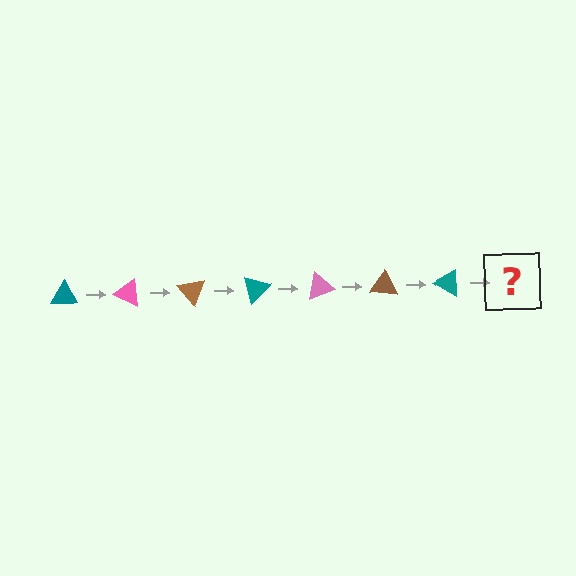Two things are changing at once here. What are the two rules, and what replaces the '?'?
The two rules are that it rotates 25 degrees each step and the color cycles through teal, pink, and brown. The '?' should be a pink triangle, rotated 175 degrees from the start.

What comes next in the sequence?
The next element should be a pink triangle, rotated 175 degrees from the start.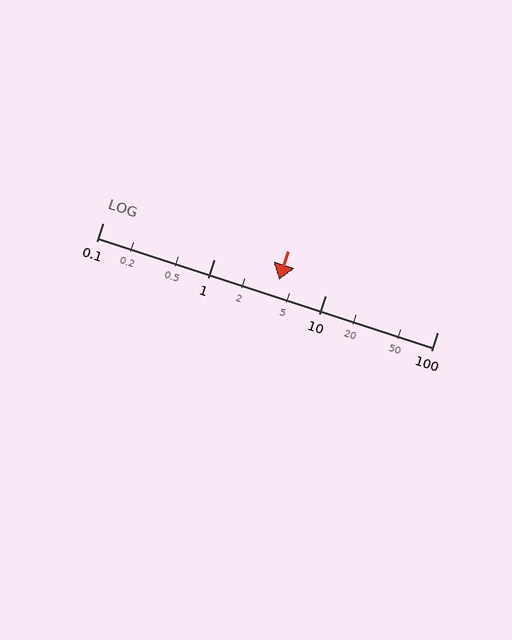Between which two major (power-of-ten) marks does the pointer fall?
The pointer is between 1 and 10.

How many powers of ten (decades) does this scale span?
The scale spans 3 decades, from 0.1 to 100.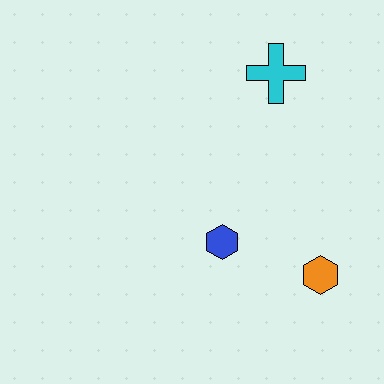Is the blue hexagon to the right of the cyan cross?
No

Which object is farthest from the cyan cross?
The orange hexagon is farthest from the cyan cross.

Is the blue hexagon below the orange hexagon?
No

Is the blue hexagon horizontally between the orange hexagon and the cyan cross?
No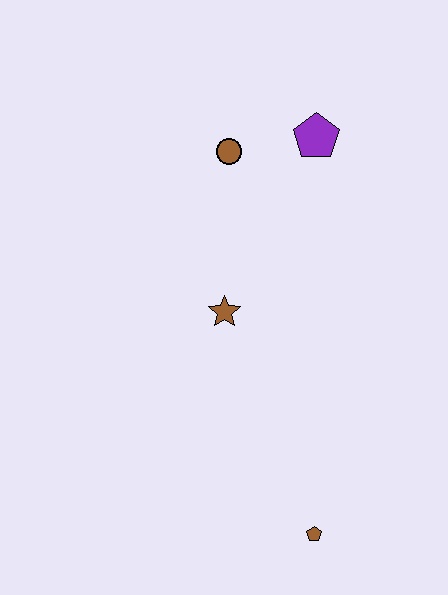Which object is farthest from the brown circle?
The brown pentagon is farthest from the brown circle.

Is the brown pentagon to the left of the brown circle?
No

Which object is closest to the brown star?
The brown circle is closest to the brown star.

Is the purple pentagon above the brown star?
Yes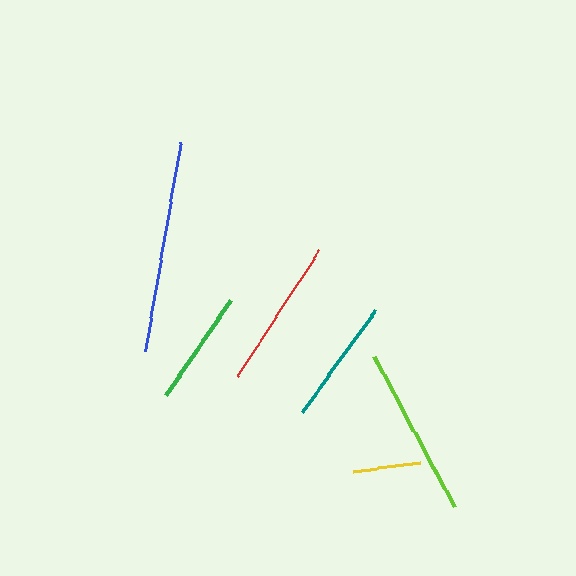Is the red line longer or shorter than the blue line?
The blue line is longer than the red line.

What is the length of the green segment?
The green segment is approximately 116 pixels long.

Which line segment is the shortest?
The yellow line is the shortest at approximately 68 pixels.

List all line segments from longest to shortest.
From longest to shortest: blue, lime, red, teal, green, yellow.